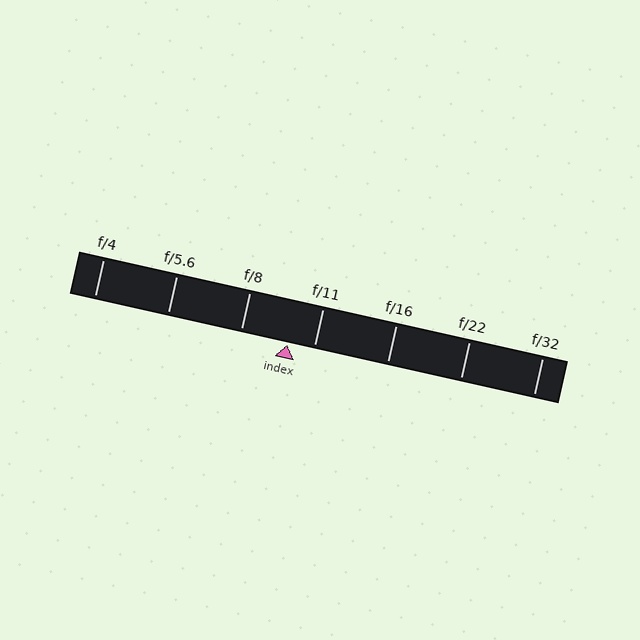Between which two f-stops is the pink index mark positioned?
The index mark is between f/8 and f/11.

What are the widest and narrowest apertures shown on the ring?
The widest aperture shown is f/4 and the narrowest is f/32.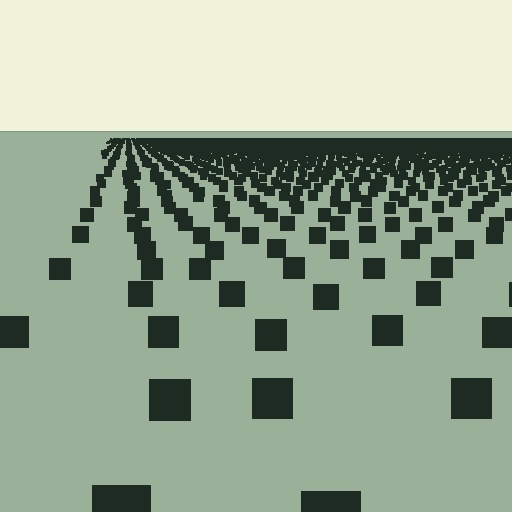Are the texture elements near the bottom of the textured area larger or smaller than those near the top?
Larger. Near the bottom, elements are closer to the viewer and appear at a bigger on-screen size.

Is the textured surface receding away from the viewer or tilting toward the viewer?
The surface is receding away from the viewer. Texture elements get smaller and denser toward the top.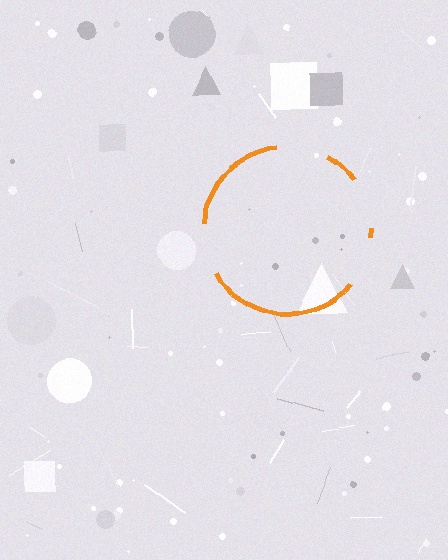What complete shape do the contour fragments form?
The contour fragments form a circle.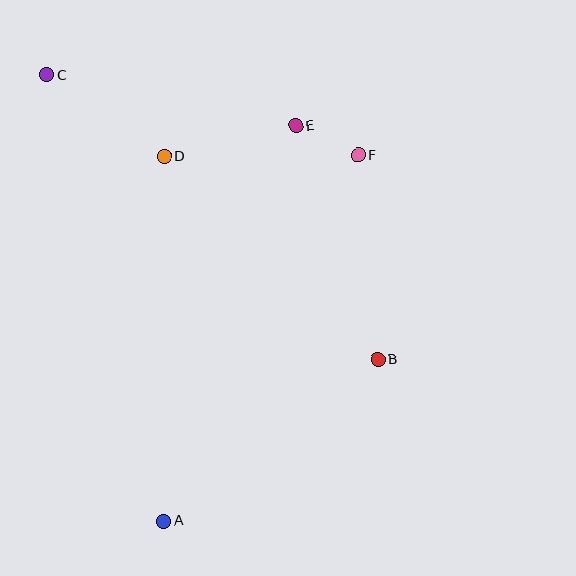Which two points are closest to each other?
Points E and F are closest to each other.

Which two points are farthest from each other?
Points A and C are farthest from each other.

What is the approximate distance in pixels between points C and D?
The distance between C and D is approximately 143 pixels.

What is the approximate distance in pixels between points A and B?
The distance between A and B is approximately 269 pixels.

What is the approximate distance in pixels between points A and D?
The distance between A and D is approximately 364 pixels.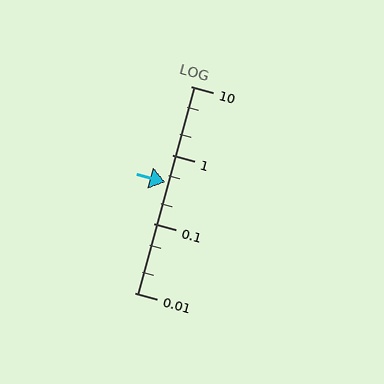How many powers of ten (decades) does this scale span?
The scale spans 3 decades, from 0.01 to 10.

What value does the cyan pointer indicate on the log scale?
The pointer indicates approximately 0.4.